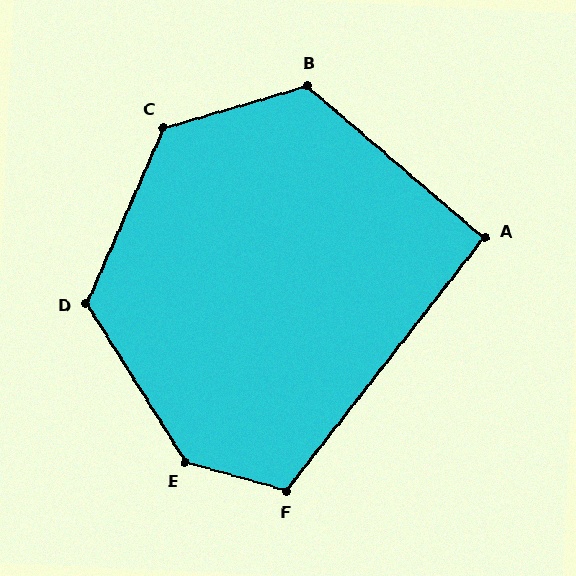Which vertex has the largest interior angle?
E, at approximately 137 degrees.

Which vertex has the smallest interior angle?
A, at approximately 92 degrees.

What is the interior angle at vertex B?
Approximately 123 degrees (obtuse).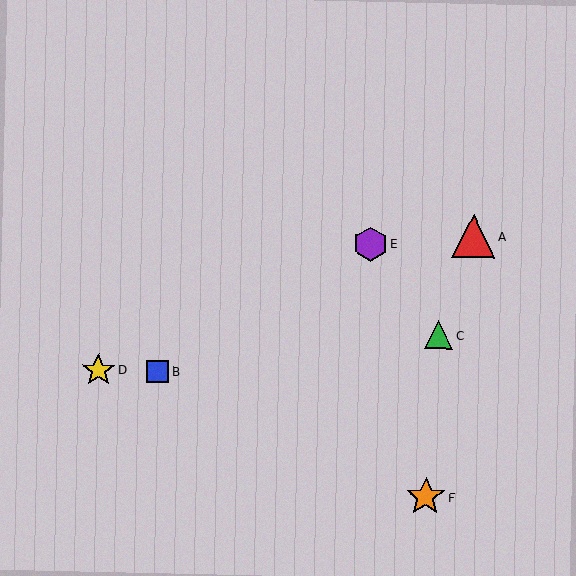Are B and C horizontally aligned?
No, B is at y≈371 and C is at y≈335.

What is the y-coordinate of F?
Object F is at y≈497.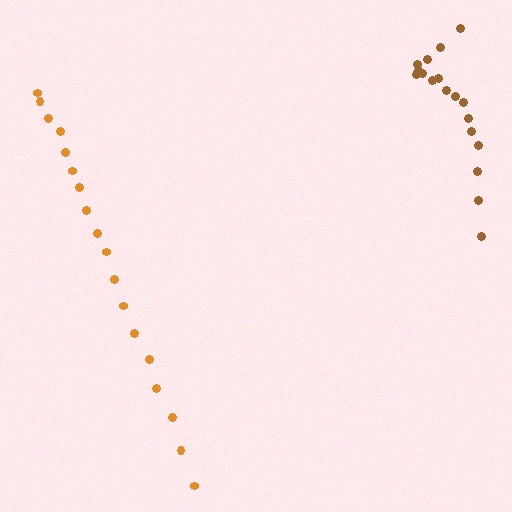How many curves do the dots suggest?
There are 2 distinct paths.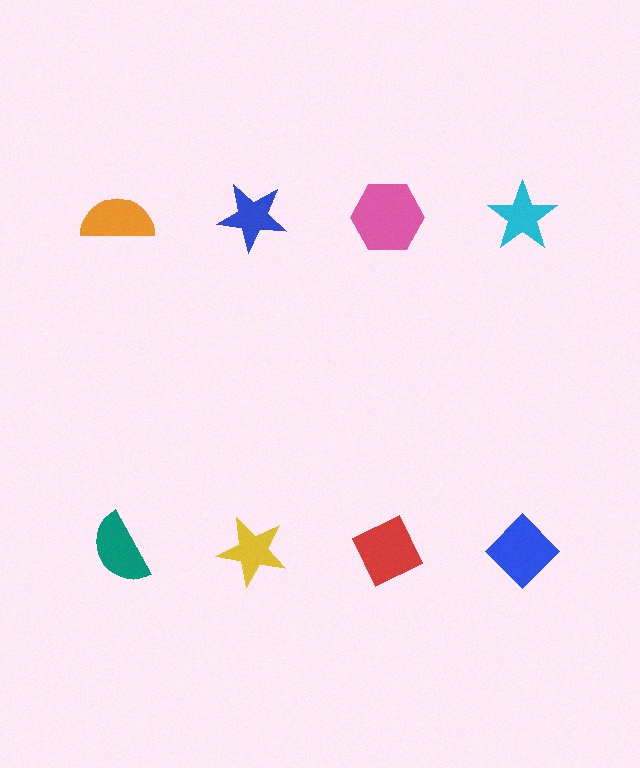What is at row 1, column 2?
A blue star.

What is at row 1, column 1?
An orange semicircle.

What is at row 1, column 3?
A pink hexagon.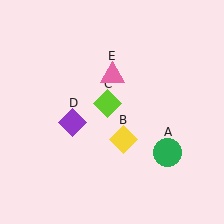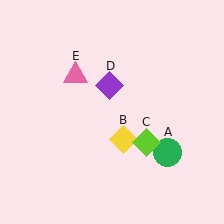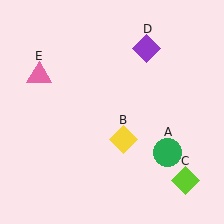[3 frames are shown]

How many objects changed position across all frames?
3 objects changed position: lime diamond (object C), purple diamond (object D), pink triangle (object E).